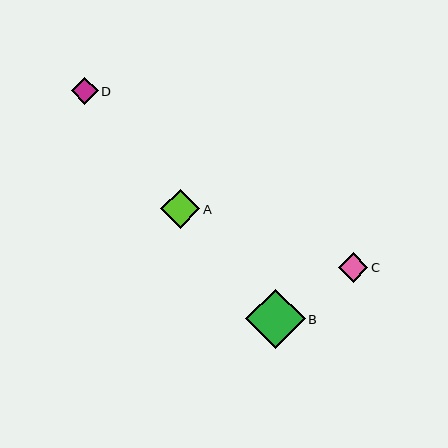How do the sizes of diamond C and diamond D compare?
Diamond C and diamond D are approximately the same size.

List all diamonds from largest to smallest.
From largest to smallest: B, A, C, D.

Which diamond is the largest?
Diamond B is the largest with a size of approximately 59 pixels.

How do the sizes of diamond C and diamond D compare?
Diamond C and diamond D are approximately the same size.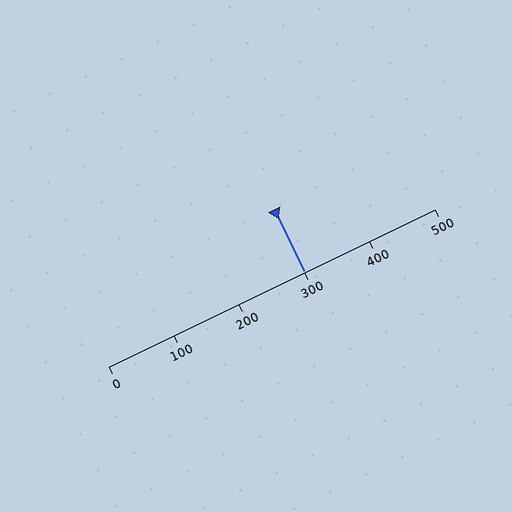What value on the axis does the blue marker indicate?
The marker indicates approximately 300.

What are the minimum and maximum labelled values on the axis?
The axis runs from 0 to 500.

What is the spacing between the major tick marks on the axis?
The major ticks are spaced 100 apart.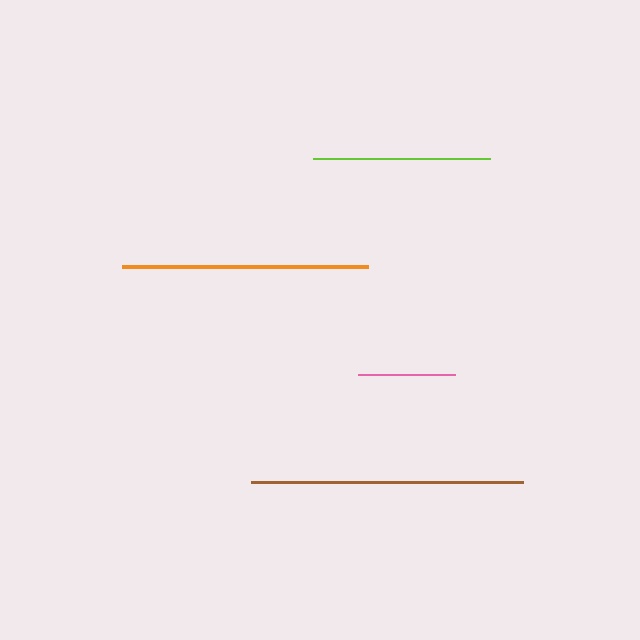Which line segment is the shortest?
The pink line is the shortest at approximately 98 pixels.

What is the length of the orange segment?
The orange segment is approximately 246 pixels long.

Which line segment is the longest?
The brown line is the longest at approximately 272 pixels.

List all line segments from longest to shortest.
From longest to shortest: brown, orange, lime, pink.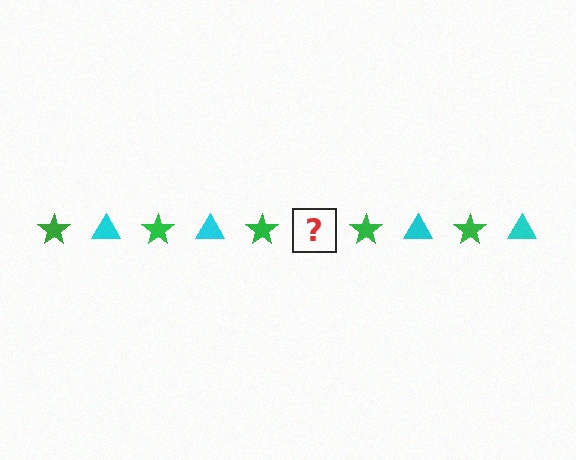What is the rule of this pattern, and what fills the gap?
The rule is that the pattern alternates between green star and cyan triangle. The gap should be filled with a cyan triangle.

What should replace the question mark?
The question mark should be replaced with a cyan triangle.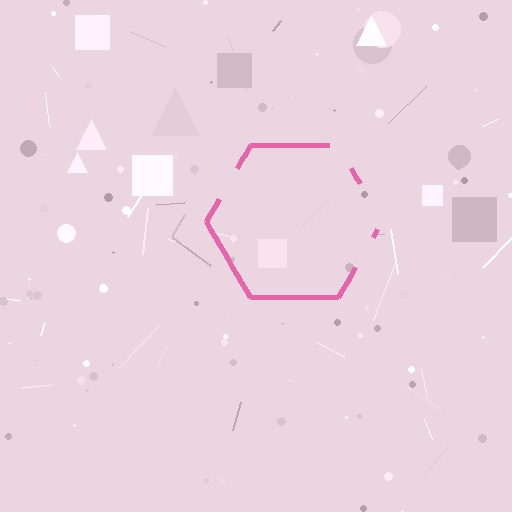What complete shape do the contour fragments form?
The contour fragments form a hexagon.